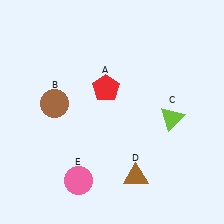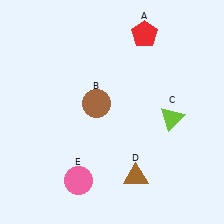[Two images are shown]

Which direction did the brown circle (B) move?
The brown circle (B) moved right.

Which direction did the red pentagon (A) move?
The red pentagon (A) moved up.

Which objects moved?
The objects that moved are: the red pentagon (A), the brown circle (B).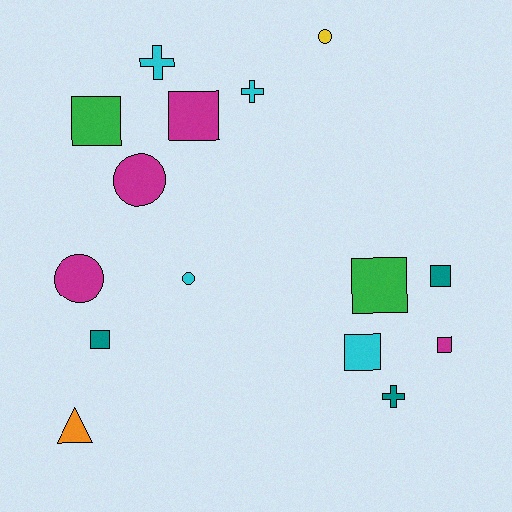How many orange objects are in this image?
There is 1 orange object.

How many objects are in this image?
There are 15 objects.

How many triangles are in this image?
There is 1 triangle.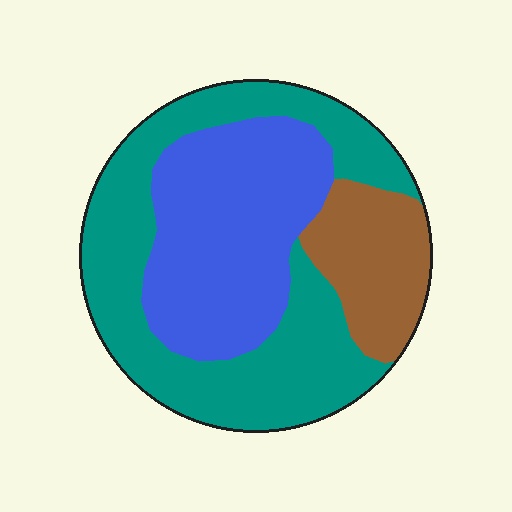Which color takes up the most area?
Teal, at roughly 50%.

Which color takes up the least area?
Brown, at roughly 15%.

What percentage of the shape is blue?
Blue takes up about one third (1/3) of the shape.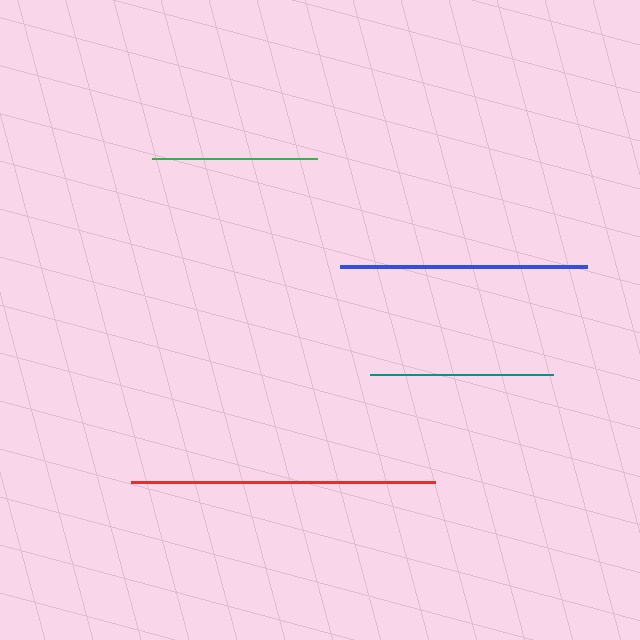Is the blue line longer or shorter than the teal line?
The blue line is longer than the teal line.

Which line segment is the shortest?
The green line is the shortest at approximately 165 pixels.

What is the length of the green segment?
The green segment is approximately 165 pixels long.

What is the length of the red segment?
The red segment is approximately 304 pixels long.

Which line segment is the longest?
The red line is the longest at approximately 304 pixels.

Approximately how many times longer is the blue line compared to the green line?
The blue line is approximately 1.5 times the length of the green line.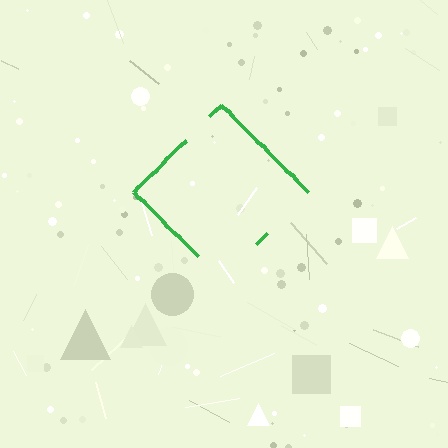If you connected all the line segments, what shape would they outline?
They would outline a diamond.